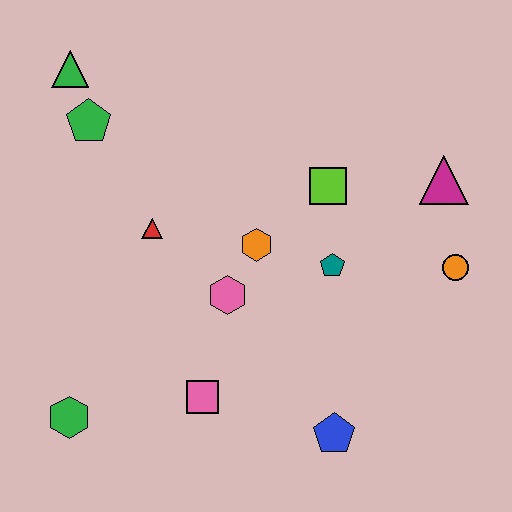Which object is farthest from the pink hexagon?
The green triangle is farthest from the pink hexagon.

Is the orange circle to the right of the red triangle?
Yes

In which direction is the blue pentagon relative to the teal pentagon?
The blue pentagon is below the teal pentagon.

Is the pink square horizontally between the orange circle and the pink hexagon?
No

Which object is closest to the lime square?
The teal pentagon is closest to the lime square.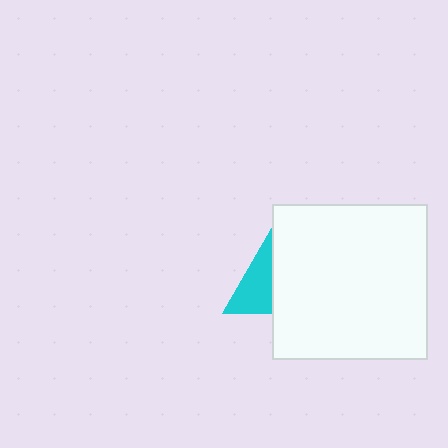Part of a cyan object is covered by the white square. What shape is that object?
It is a triangle.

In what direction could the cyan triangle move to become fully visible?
The cyan triangle could move left. That would shift it out from behind the white square entirely.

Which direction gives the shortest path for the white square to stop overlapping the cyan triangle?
Moving right gives the shortest separation.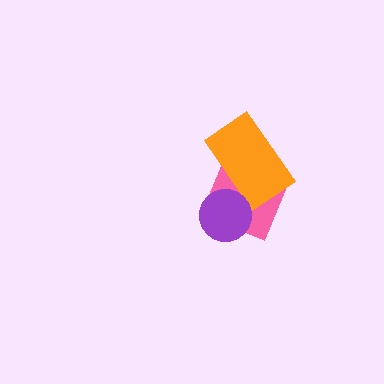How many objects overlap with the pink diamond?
2 objects overlap with the pink diamond.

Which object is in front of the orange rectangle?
The purple circle is in front of the orange rectangle.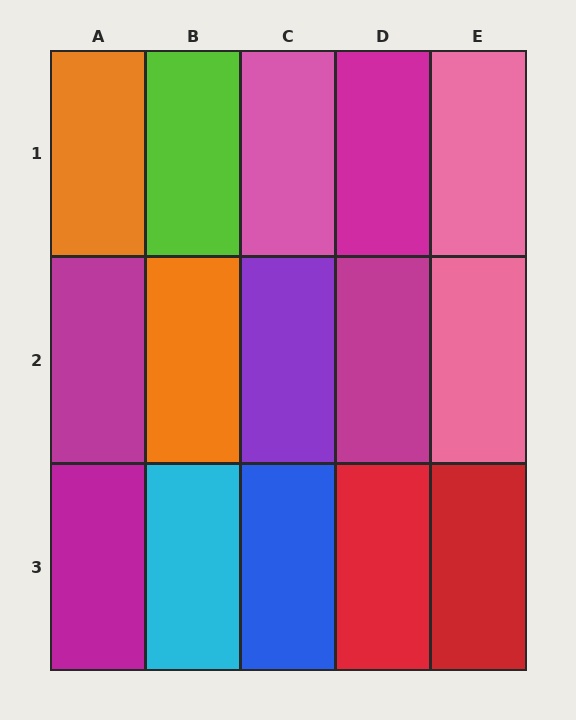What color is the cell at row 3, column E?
Red.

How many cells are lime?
1 cell is lime.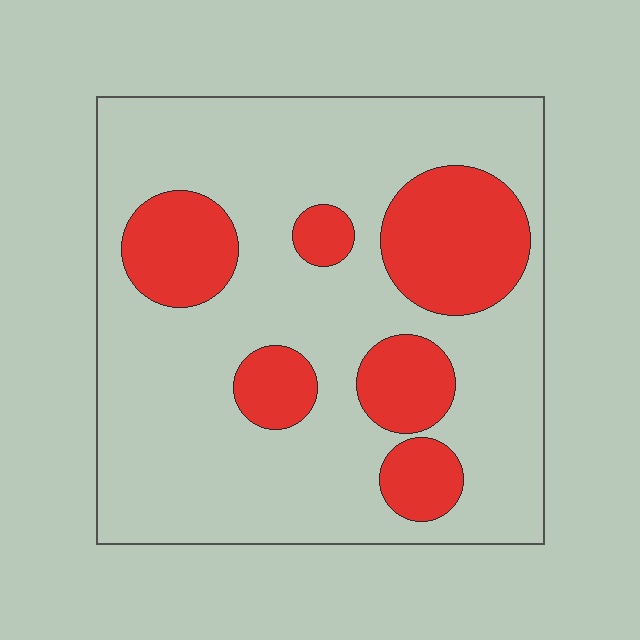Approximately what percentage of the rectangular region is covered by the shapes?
Approximately 25%.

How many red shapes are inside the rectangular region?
6.